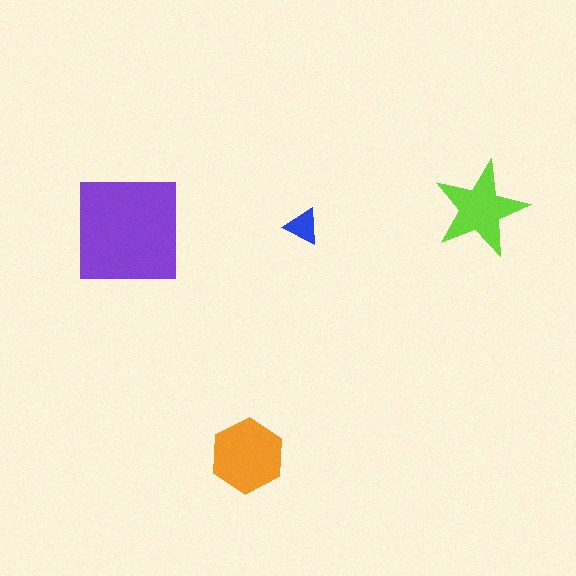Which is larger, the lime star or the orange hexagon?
The orange hexagon.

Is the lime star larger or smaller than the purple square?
Smaller.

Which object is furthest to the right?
The lime star is rightmost.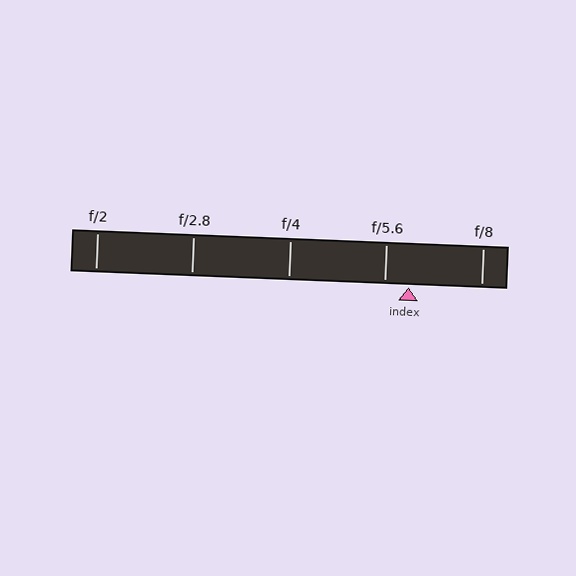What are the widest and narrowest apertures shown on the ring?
The widest aperture shown is f/2 and the narrowest is f/8.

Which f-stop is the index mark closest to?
The index mark is closest to f/5.6.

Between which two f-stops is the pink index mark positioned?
The index mark is between f/5.6 and f/8.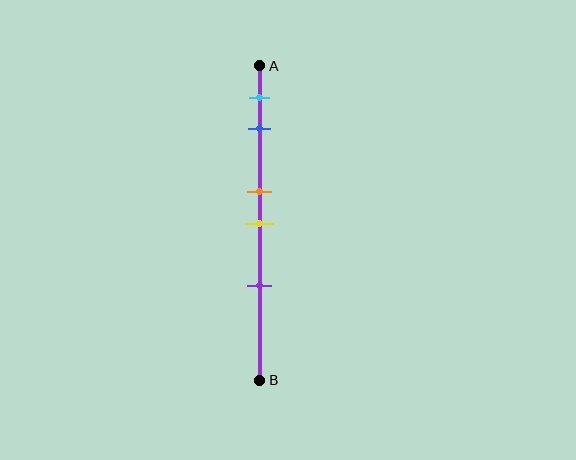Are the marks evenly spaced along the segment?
No, the marks are not evenly spaced.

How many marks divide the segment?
There are 5 marks dividing the segment.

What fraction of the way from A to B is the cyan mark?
The cyan mark is approximately 10% (0.1) of the way from A to B.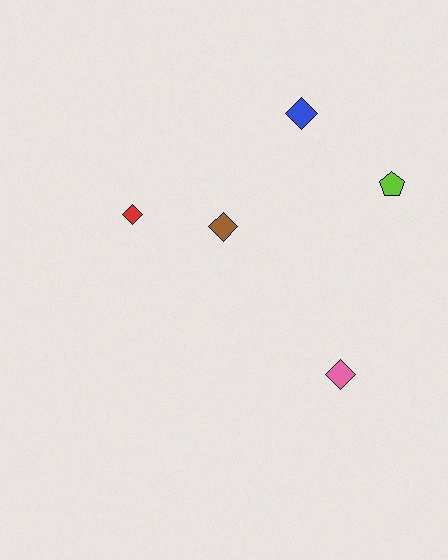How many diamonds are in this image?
There are 4 diamonds.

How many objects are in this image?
There are 5 objects.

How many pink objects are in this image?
There is 1 pink object.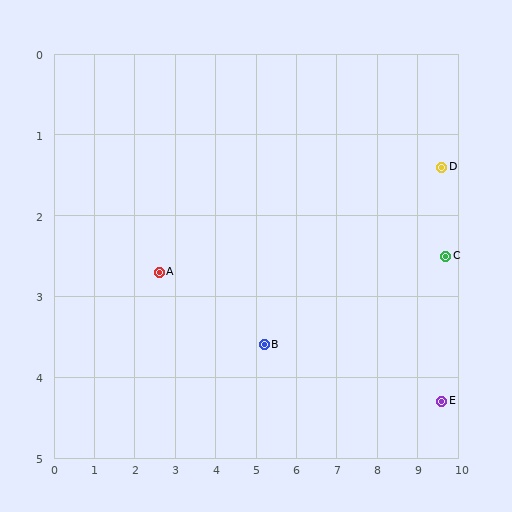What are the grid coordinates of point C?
Point C is at approximately (9.7, 2.5).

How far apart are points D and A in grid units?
Points D and A are about 7.1 grid units apart.